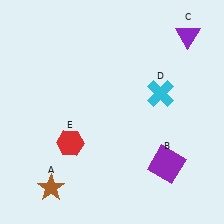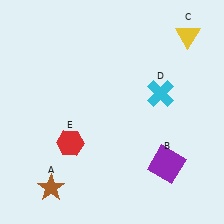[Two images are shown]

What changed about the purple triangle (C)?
In Image 1, C is purple. In Image 2, it changed to yellow.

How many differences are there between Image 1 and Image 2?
There is 1 difference between the two images.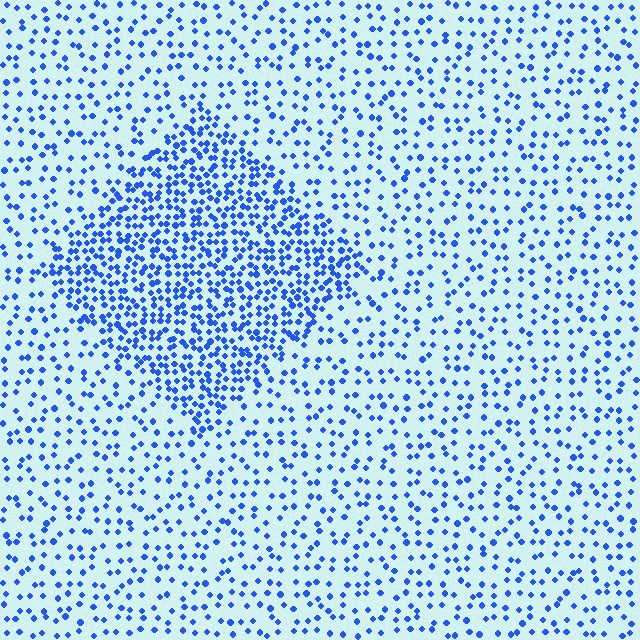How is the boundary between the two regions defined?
The boundary is defined by a change in element density (approximately 2.3x ratio). All elements are the same color, size, and shape.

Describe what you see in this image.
The image contains small blue elements arranged at two different densities. A diamond-shaped region is visible where the elements are more densely packed than the surrounding area.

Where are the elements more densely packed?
The elements are more densely packed inside the diamond boundary.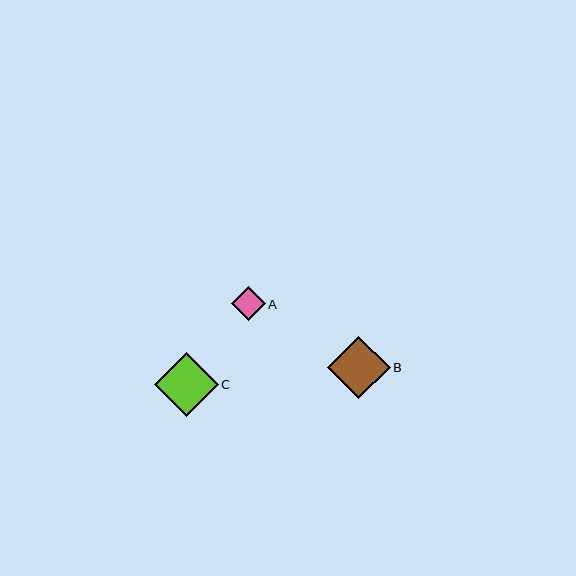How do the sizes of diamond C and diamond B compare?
Diamond C and diamond B are approximately the same size.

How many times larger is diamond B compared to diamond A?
Diamond B is approximately 1.8 times the size of diamond A.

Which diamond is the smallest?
Diamond A is the smallest with a size of approximately 34 pixels.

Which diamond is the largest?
Diamond C is the largest with a size of approximately 64 pixels.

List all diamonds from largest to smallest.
From largest to smallest: C, B, A.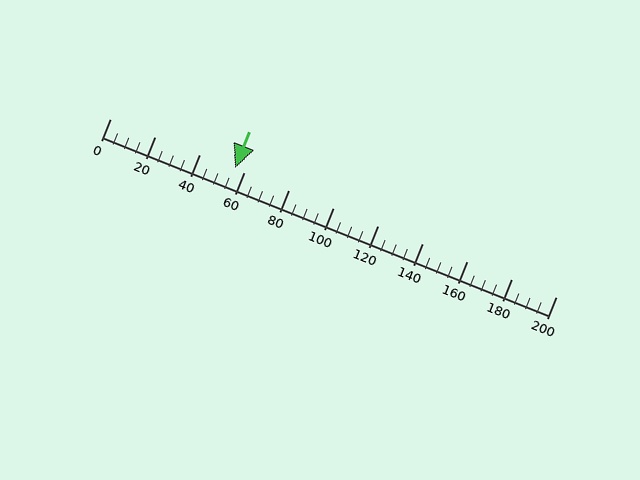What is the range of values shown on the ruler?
The ruler shows values from 0 to 200.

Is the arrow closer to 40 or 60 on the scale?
The arrow is closer to 60.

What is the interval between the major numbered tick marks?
The major tick marks are spaced 20 units apart.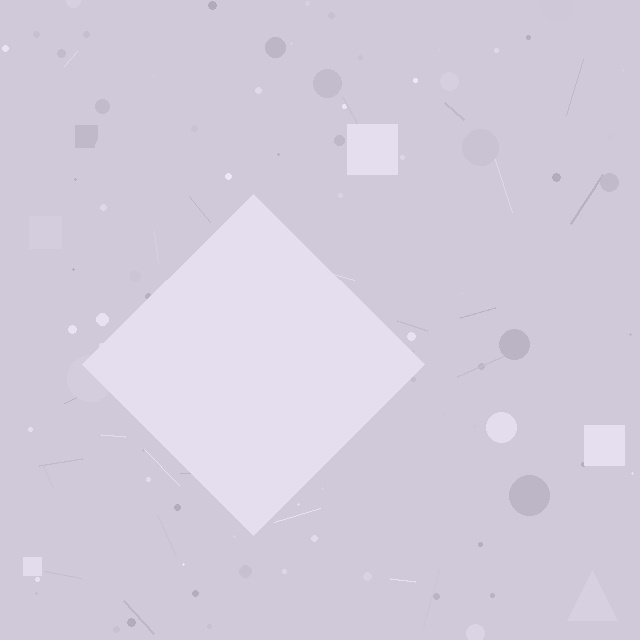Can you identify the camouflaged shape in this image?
The camouflaged shape is a diamond.